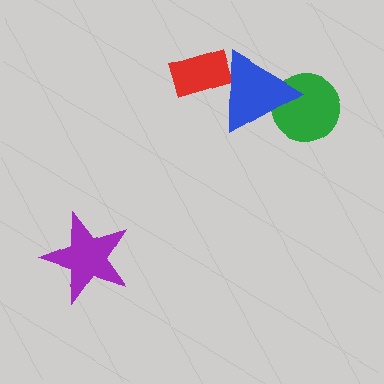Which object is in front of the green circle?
The blue triangle is in front of the green circle.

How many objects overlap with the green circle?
1 object overlaps with the green circle.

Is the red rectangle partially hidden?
Yes, it is partially covered by another shape.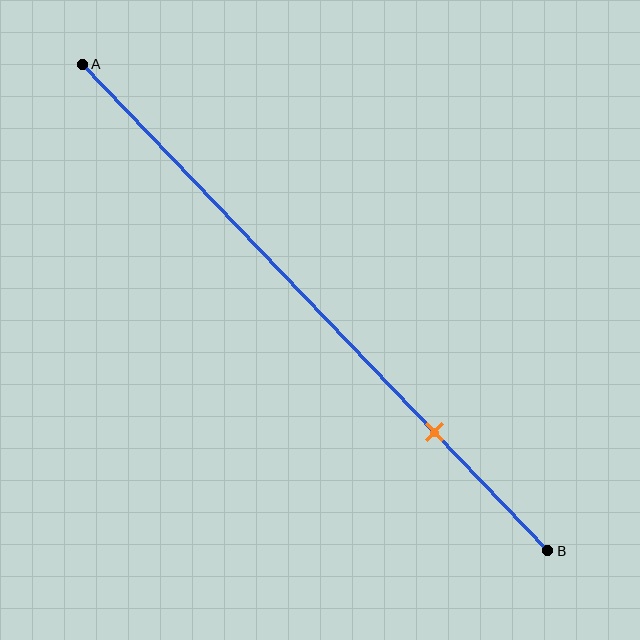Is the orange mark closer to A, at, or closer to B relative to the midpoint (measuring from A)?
The orange mark is closer to point B than the midpoint of segment AB.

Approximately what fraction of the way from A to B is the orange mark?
The orange mark is approximately 75% of the way from A to B.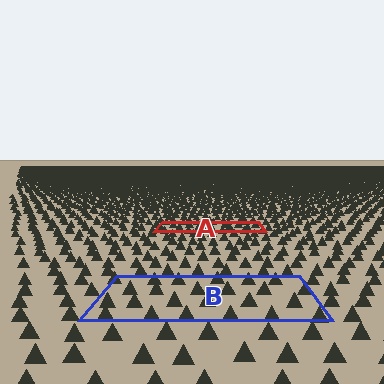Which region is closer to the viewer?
Region B is closer. The texture elements there are larger and more spread out.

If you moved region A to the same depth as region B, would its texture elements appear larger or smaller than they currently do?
They would appear larger. At a closer depth, the same texture elements are projected at a bigger on-screen size.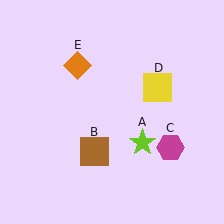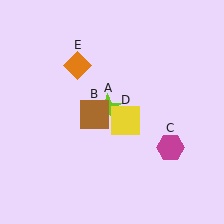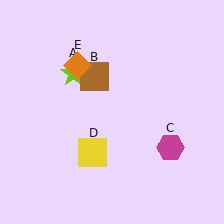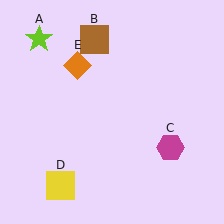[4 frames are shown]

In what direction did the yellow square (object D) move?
The yellow square (object D) moved down and to the left.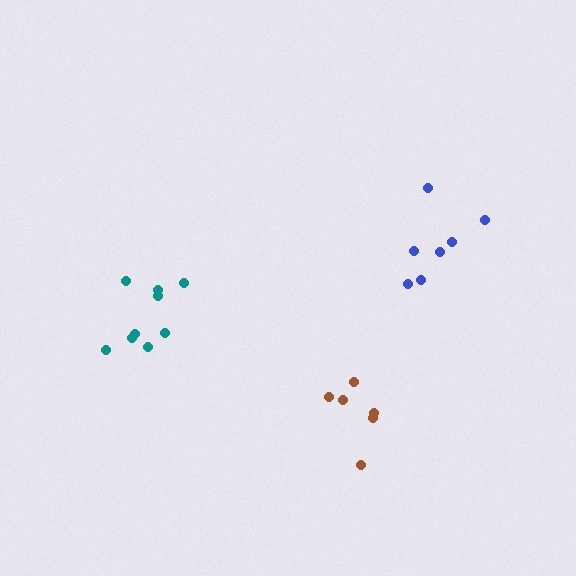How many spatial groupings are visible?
There are 3 spatial groupings.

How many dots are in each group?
Group 1: 9 dots, Group 2: 6 dots, Group 3: 7 dots (22 total).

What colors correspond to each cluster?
The clusters are colored: teal, brown, blue.